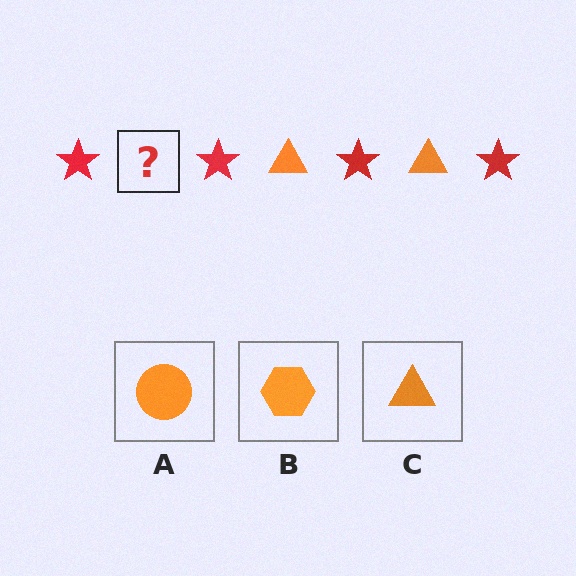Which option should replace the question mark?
Option C.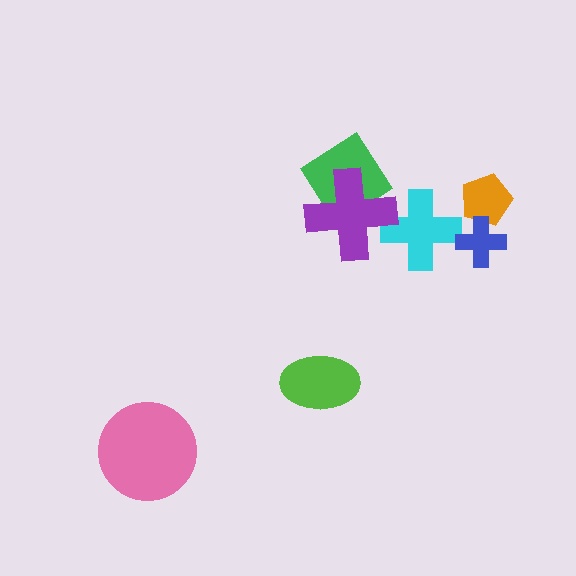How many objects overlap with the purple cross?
2 objects overlap with the purple cross.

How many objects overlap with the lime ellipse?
0 objects overlap with the lime ellipse.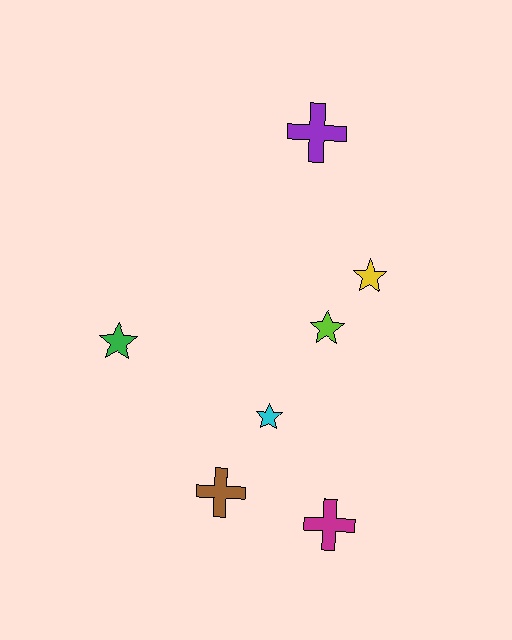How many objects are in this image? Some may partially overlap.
There are 7 objects.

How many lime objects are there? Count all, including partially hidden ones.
There is 1 lime object.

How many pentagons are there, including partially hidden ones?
There are no pentagons.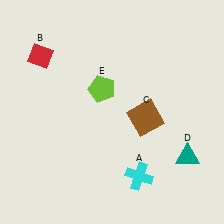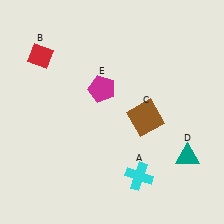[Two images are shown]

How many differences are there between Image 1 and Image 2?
There is 1 difference between the two images.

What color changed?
The pentagon (E) changed from lime in Image 1 to magenta in Image 2.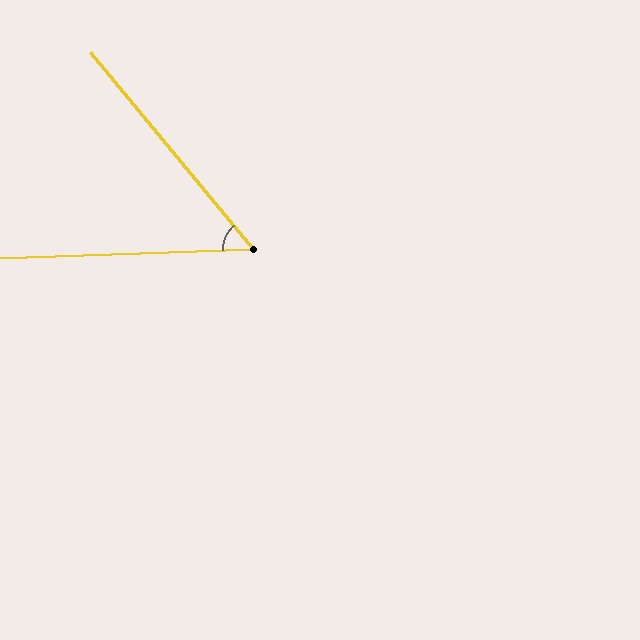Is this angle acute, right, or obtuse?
It is acute.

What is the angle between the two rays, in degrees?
Approximately 52 degrees.